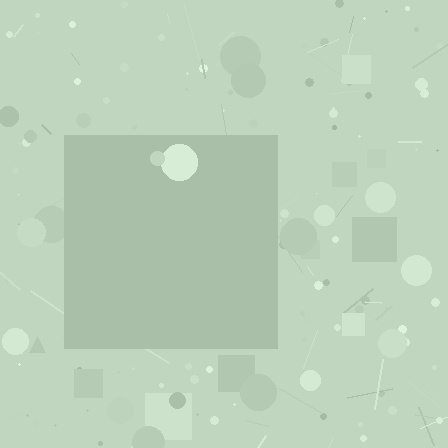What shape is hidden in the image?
A square is hidden in the image.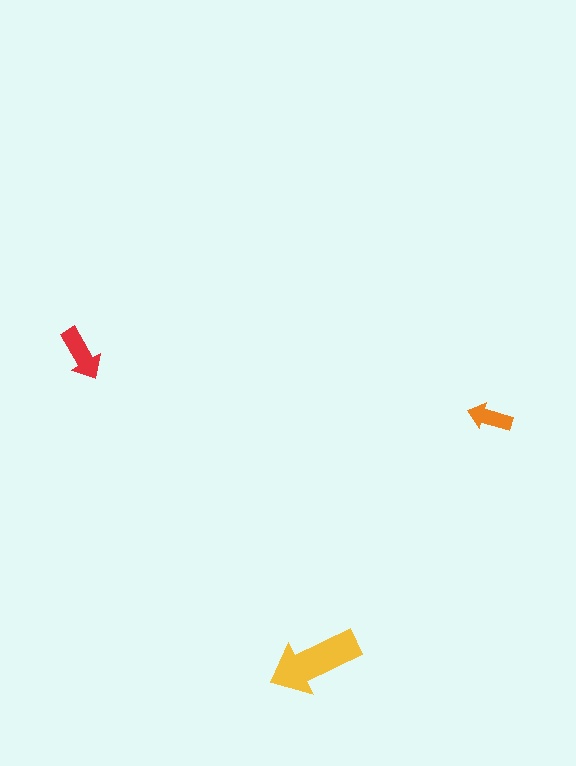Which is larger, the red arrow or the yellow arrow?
The yellow one.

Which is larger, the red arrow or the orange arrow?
The red one.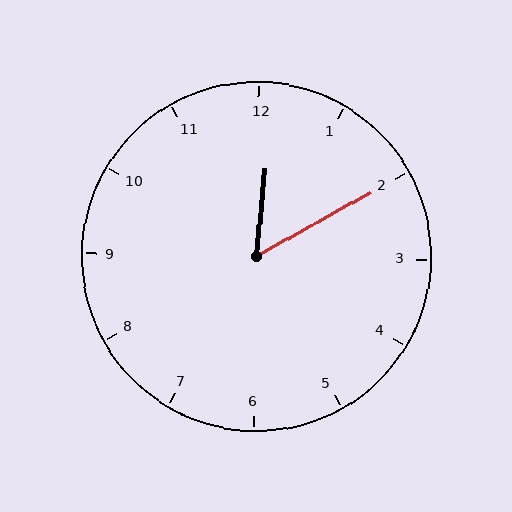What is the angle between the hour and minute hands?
Approximately 55 degrees.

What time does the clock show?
12:10.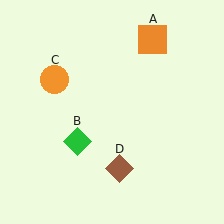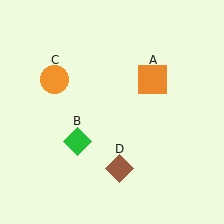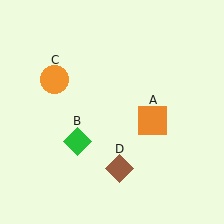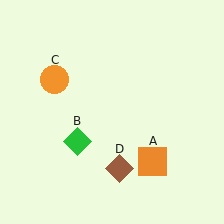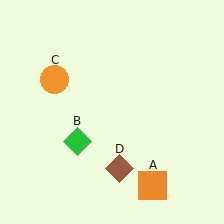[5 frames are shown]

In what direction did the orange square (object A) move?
The orange square (object A) moved down.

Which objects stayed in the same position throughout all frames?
Green diamond (object B) and orange circle (object C) and brown diamond (object D) remained stationary.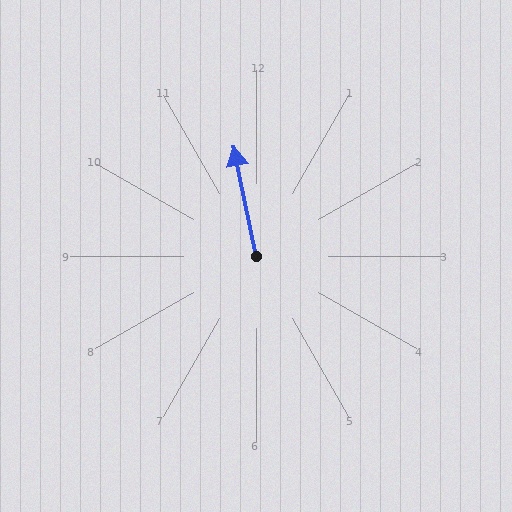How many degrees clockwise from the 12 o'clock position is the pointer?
Approximately 348 degrees.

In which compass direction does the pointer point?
North.